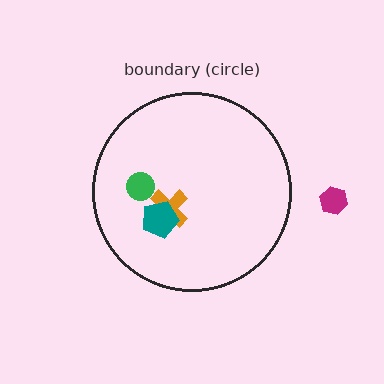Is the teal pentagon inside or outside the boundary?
Inside.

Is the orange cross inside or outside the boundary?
Inside.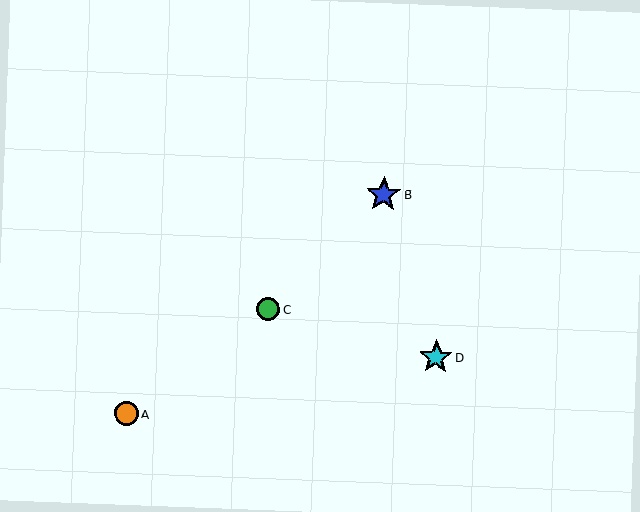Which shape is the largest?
The blue star (labeled B) is the largest.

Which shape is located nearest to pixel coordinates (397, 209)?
The blue star (labeled B) at (383, 195) is nearest to that location.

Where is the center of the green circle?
The center of the green circle is at (268, 309).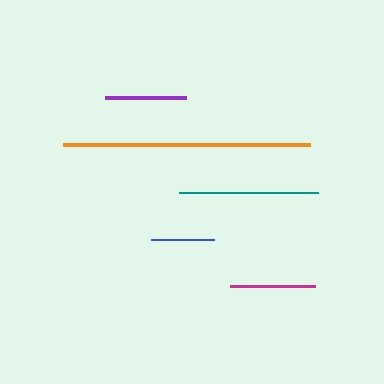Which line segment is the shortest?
The blue line is the shortest at approximately 63 pixels.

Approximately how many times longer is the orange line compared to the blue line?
The orange line is approximately 3.9 times the length of the blue line.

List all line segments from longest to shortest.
From longest to shortest: orange, teal, magenta, purple, blue.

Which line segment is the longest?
The orange line is the longest at approximately 246 pixels.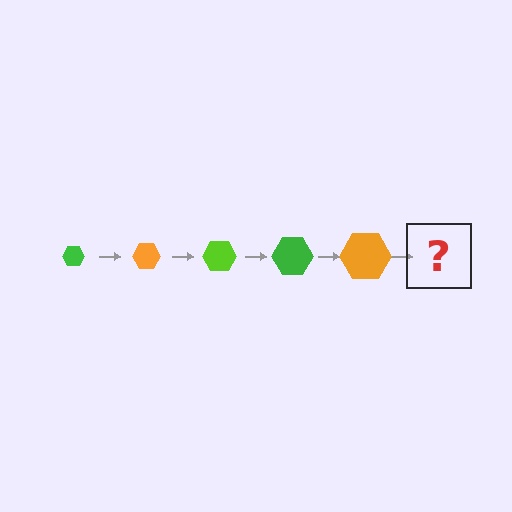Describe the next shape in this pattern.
It should be a lime hexagon, larger than the previous one.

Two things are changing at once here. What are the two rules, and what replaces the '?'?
The two rules are that the hexagon grows larger each step and the color cycles through green, orange, and lime. The '?' should be a lime hexagon, larger than the previous one.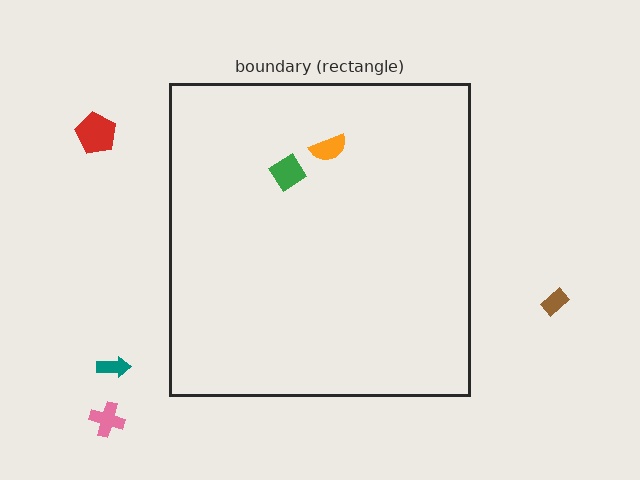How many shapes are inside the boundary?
2 inside, 4 outside.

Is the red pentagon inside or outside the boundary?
Outside.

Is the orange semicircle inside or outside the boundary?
Inside.